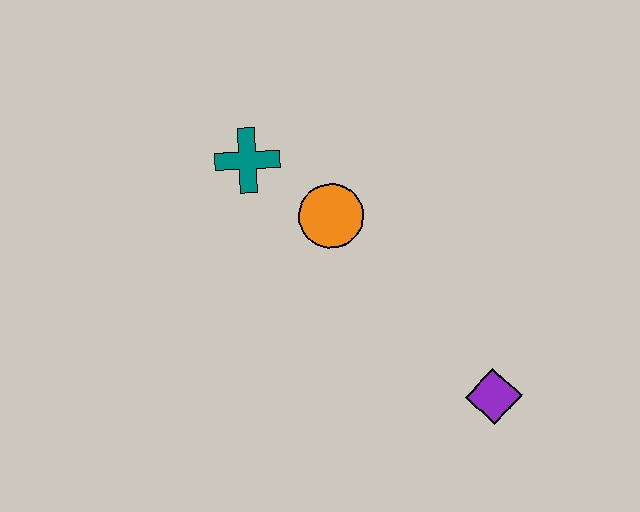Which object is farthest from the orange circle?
The purple diamond is farthest from the orange circle.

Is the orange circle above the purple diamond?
Yes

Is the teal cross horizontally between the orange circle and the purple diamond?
No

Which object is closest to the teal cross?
The orange circle is closest to the teal cross.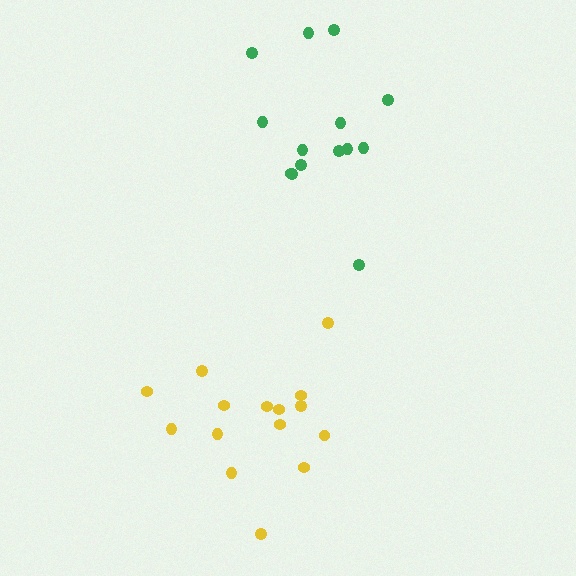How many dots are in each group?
Group 1: 15 dots, Group 2: 14 dots (29 total).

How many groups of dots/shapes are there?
There are 2 groups.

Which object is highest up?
The green cluster is topmost.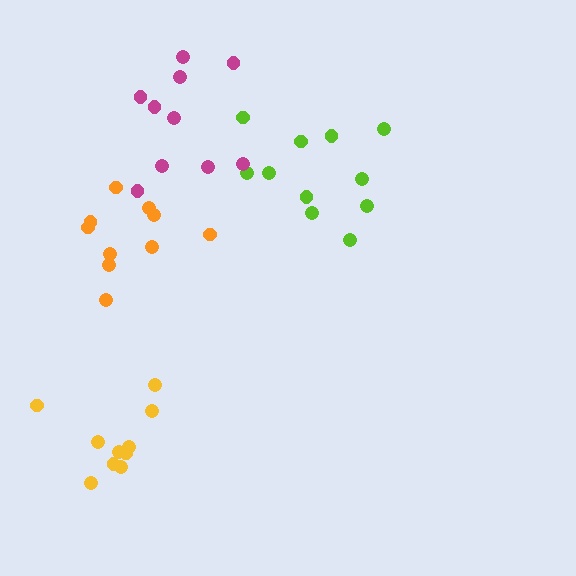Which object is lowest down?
The yellow cluster is bottommost.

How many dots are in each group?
Group 1: 10 dots, Group 2: 11 dots, Group 3: 10 dots, Group 4: 10 dots (41 total).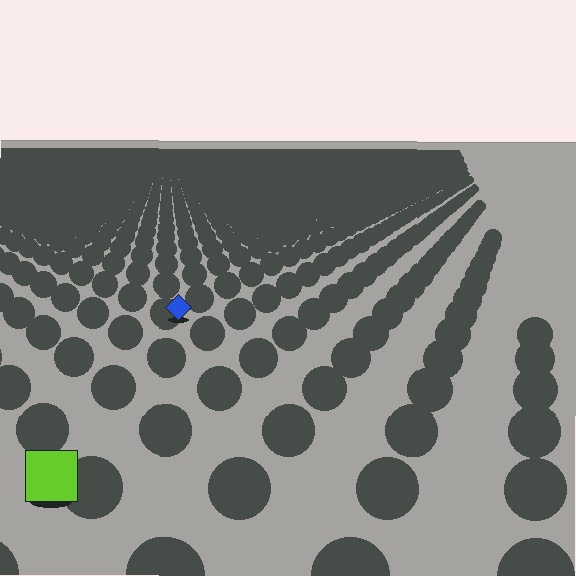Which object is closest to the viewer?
The lime square is closest. The texture marks near it are larger and more spread out.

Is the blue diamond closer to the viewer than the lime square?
No. The lime square is closer — you can tell from the texture gradient: the ground texture is coarser near it.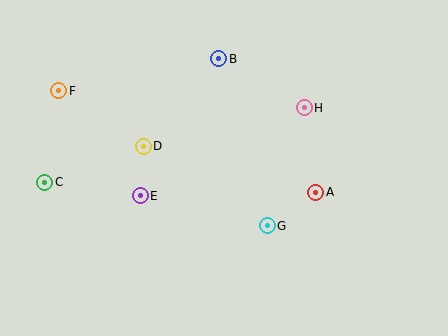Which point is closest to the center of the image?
Point G at (267, 226) is closest to the center.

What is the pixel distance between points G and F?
The distance between G and F is 249 pixels.